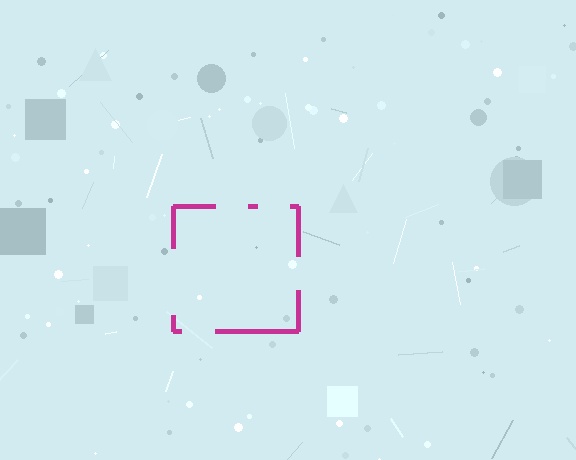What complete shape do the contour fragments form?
The contour fragments form a square.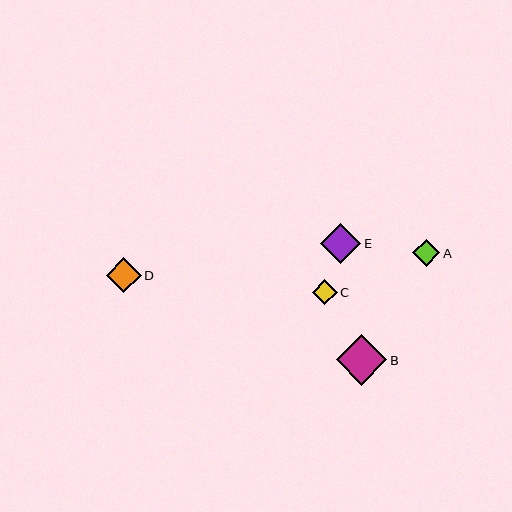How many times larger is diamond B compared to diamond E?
Diamond B is approximately 1.3 times the size of diamond E.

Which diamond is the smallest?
Diamond C is the smallest with a size of approximately 25 pixels.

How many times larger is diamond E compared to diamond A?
Diamond E is approximately 1.5 times the size of diamond A.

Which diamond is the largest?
Diamond B is the largest with a size of approximately 51 pixels.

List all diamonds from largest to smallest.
From largest to smallest: B, E, D, A, C.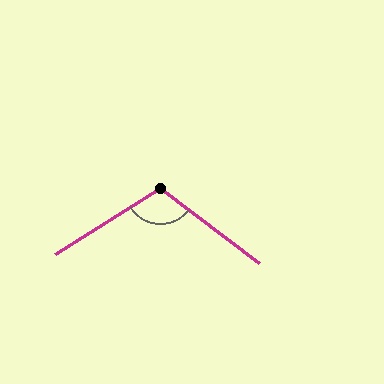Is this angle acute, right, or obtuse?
It is obtuse.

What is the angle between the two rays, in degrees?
Approximately 110 degrees.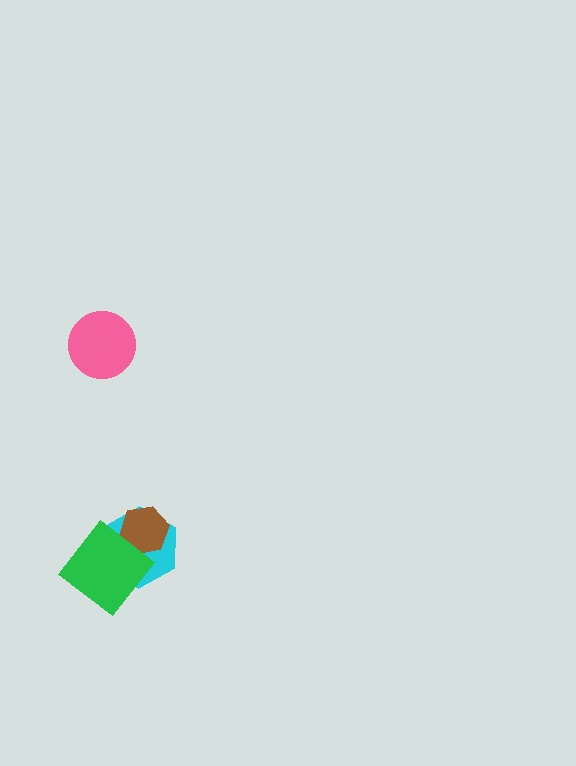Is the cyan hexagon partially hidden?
Yes, it is partially covered by another shape.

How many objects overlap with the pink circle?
0 objects overlap with the pink circle.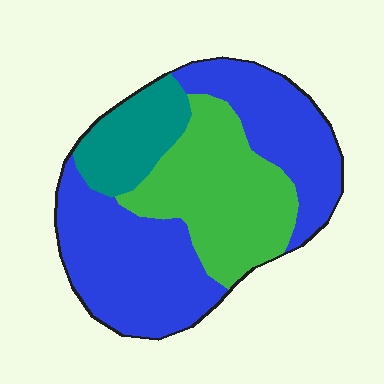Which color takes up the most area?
Blue, at roughly 55%.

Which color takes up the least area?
Teal, at roughly 15%.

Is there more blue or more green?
Blue.